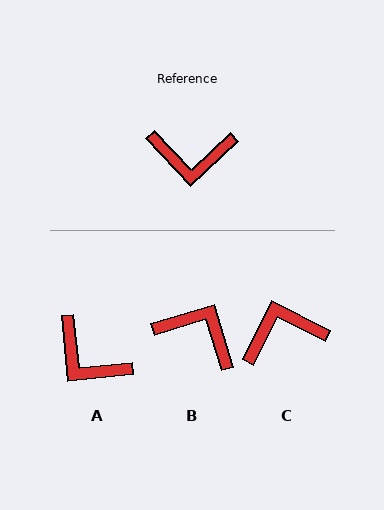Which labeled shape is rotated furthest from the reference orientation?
C, about 160 degrees away.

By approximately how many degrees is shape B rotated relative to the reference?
Approximately 154 degrees counter-clockwise.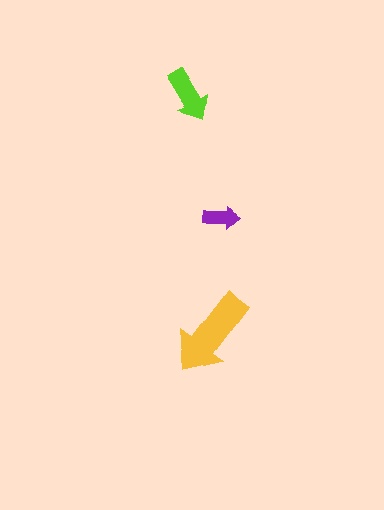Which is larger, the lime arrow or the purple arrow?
The lime one.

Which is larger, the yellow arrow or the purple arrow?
The yellow one.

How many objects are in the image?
There are 3 objects in the image.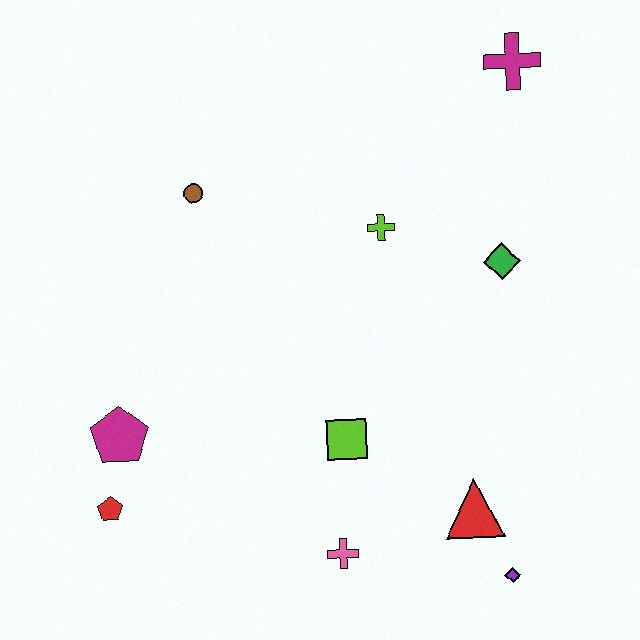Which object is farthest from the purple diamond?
The magenta cross is farthest from the purple diamond.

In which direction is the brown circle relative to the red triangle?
The brown circle is above the red triangle.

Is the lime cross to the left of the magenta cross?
Yes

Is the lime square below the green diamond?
Yes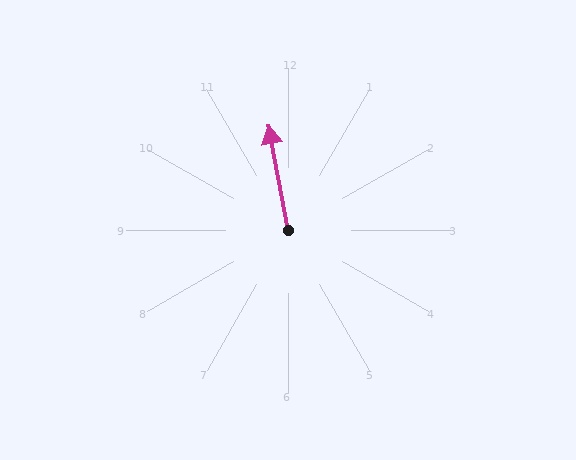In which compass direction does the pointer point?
North.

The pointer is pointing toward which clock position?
Roughly 12 o'clock.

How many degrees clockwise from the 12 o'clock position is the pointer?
Approximately 350 degrees.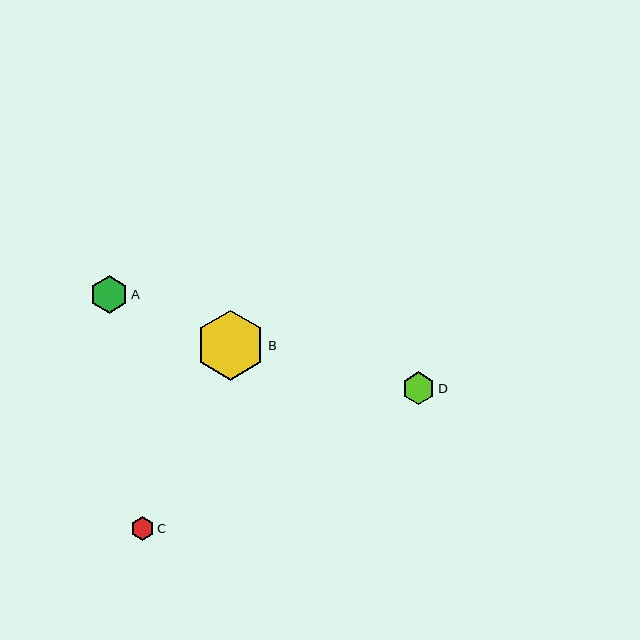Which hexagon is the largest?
Hexagon B is the largest with a size of approximately 70 pixels.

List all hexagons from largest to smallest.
From largest to smallest: B, A, D, C.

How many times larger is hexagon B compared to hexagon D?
Hexagon B is approximately 2.1 times the size of hexagon D.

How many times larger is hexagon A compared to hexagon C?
Hexagon A is approximately 1.6 times the size of hexagon C.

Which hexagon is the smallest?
Hexagon C is the smallest with a size of approximately 23 pixels.